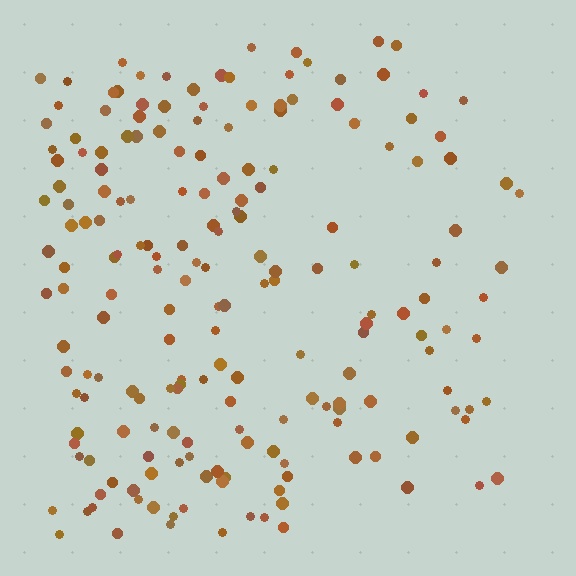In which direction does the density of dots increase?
From right to left, with the left side densest.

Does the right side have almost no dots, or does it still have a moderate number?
Still a moderate number, just noticeably fewer than the left.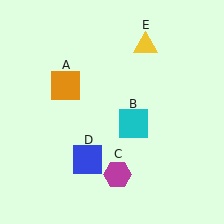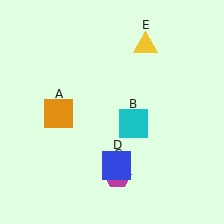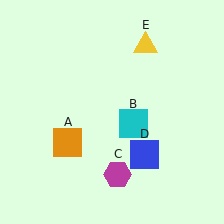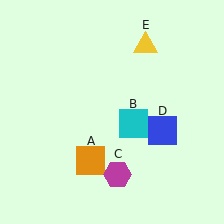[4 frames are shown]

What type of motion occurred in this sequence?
The orange square (object A), blue square (object D) rotated counterclockwise around the center of the scene.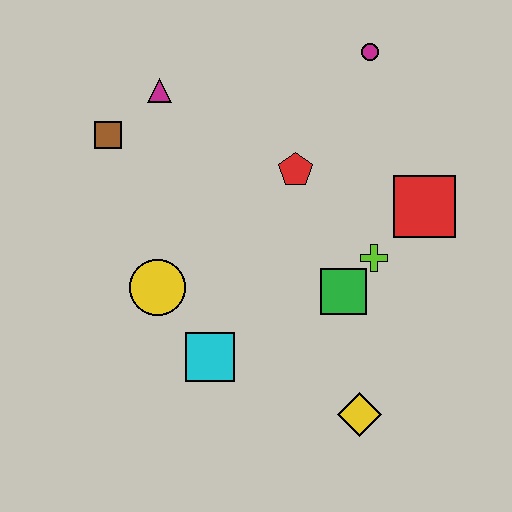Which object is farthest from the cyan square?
The magenta circle is farthest from the cyan square.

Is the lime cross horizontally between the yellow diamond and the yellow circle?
No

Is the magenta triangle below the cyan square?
No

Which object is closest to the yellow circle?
The cyan square is closest to the yellow circle.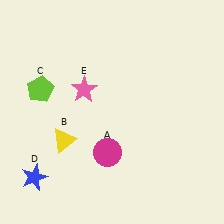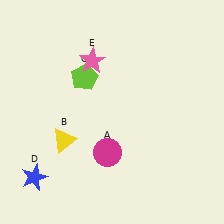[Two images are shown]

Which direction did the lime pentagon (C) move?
The lime pentagon (C) moved right.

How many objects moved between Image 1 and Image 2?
2 objects moved between the two images.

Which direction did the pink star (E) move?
The pink star (E) moved up.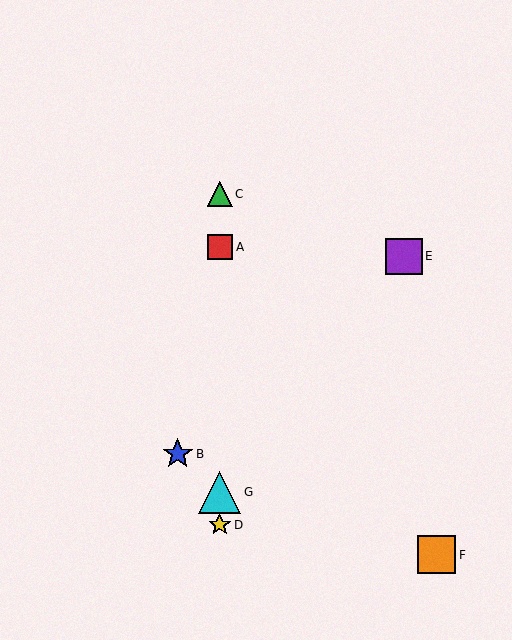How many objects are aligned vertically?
4 objects (A, C, D, G) are aligned vertically.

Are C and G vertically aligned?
Yes, both are at x≈220.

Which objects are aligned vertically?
Objects A, C, D, G are aligned vertically.